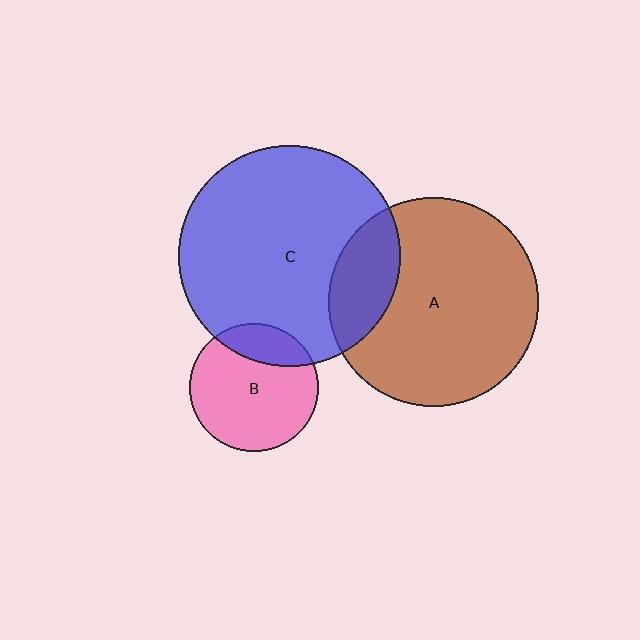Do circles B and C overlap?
Yes.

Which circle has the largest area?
Circle C (blue).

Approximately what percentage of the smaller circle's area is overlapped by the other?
Approximately 20%.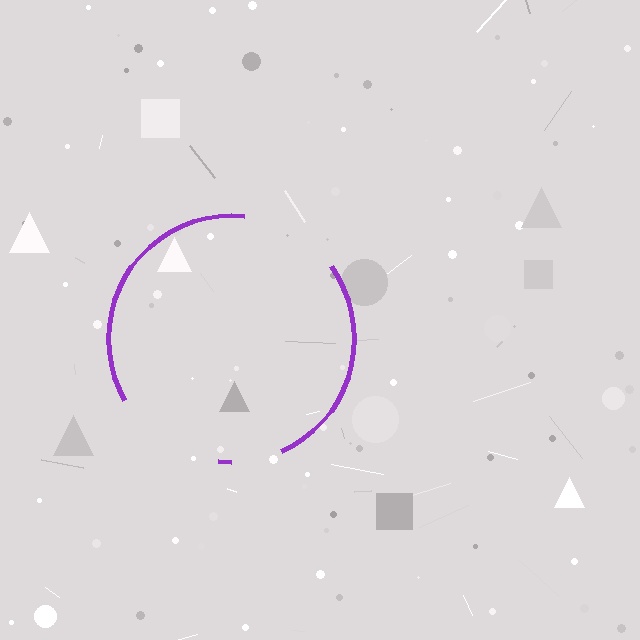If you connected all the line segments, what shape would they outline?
They would outline a circle.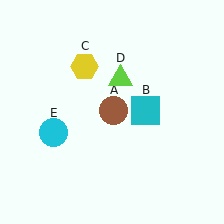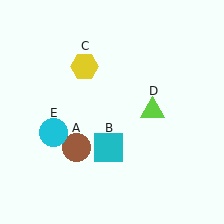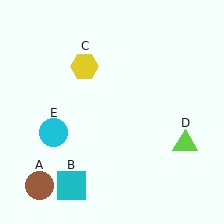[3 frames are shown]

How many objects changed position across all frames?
3 objects changed position: brown circle (object A), cyan square (object B), lime triangle (object D).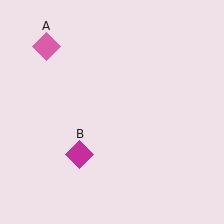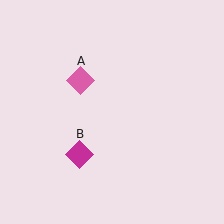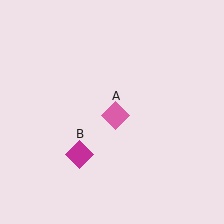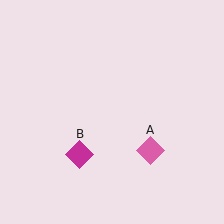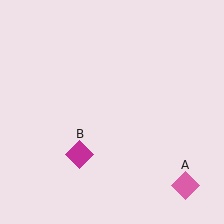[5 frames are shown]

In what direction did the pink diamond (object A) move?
The pink diamond (object A) moved down and to the right.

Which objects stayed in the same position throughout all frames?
Magenta diamond (object B) remained stationary.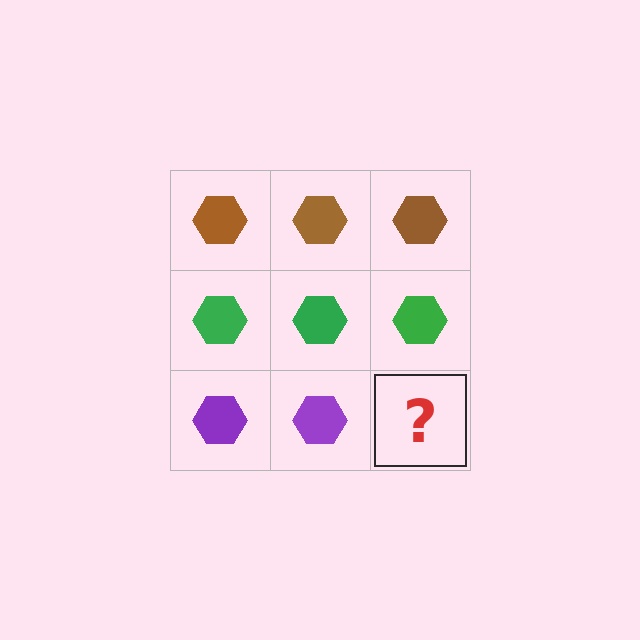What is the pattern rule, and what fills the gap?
The rule is that each row has a consistent color. The gap should be filled with a purple hexagon.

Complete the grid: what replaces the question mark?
The question mark should be replaced with a purple hexagon.